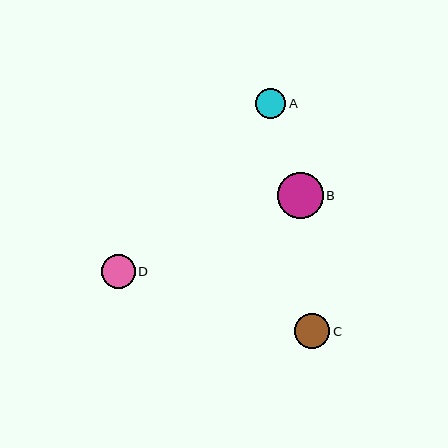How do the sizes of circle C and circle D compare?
Circle C and circle D are approximately the same size.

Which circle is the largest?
Circle B is the largest with a size of approximately 46 pixels.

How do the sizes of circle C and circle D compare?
Circle C and circle D are approximately the same size.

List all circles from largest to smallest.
From largest to smallest: B, C, D, A.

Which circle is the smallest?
Circle A is the smallest with a size of approximately 30 pixels.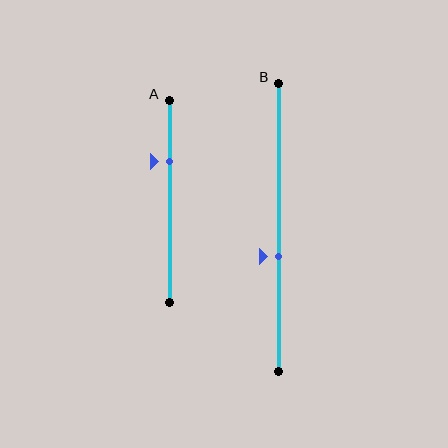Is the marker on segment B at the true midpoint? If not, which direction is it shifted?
No, the marker on segment B is shifted downward by about 10% of the segment length.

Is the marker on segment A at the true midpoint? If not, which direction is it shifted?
No, the marker on segment A is shifted upward by about 20% of the segment length.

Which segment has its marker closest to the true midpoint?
Segment B has its marker closest to the true midpoint.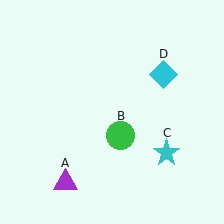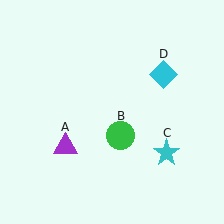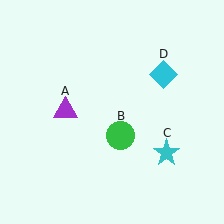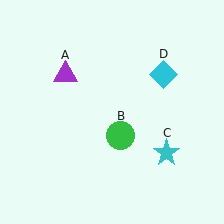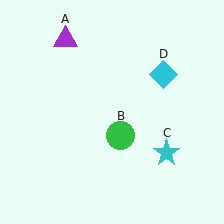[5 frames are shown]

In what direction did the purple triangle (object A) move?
The purple triangle (object A) moved up.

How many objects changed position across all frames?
1 object changed position: purple triangle (object A).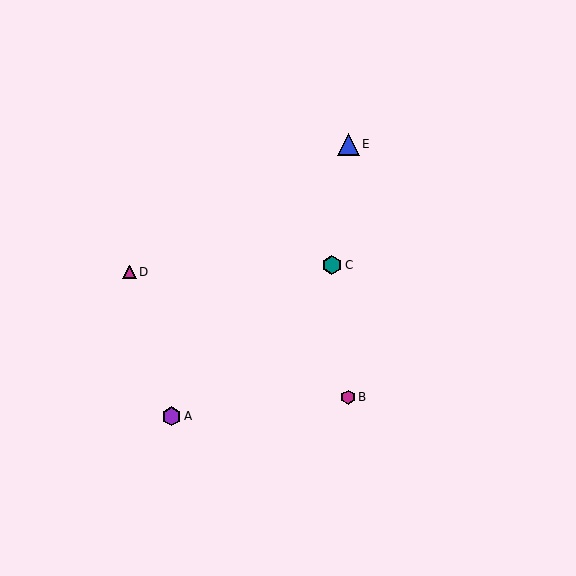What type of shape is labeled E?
Shape E is a blue triangle.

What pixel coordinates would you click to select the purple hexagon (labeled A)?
Click at (172, 416) to select the purple hexagon A.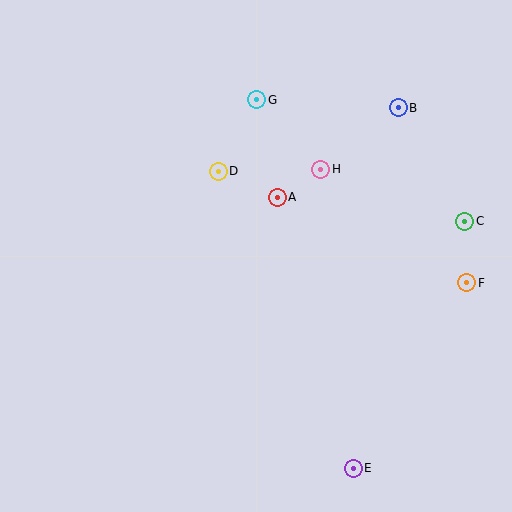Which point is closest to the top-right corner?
Point B is closest to the top-right corner.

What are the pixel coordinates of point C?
Point C is at (465, 221).